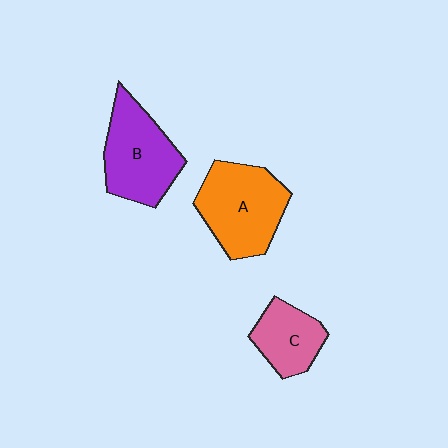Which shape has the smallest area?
Shape C (pink).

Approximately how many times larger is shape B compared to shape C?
Approximately 1.6 times.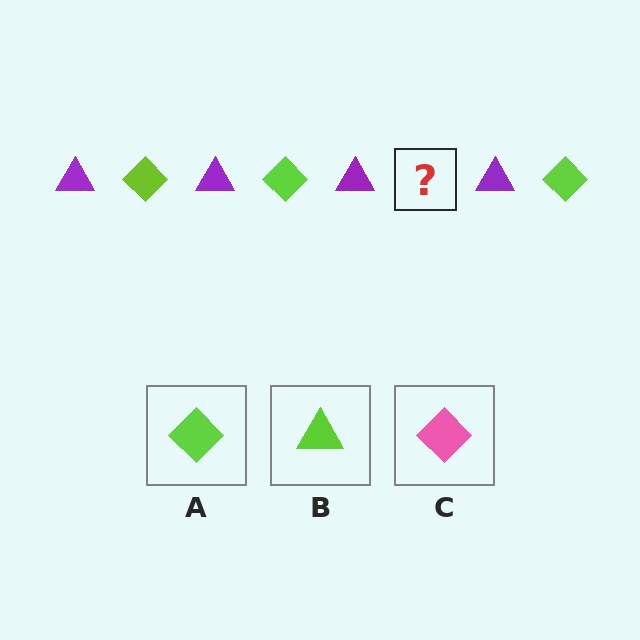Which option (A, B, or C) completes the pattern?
A.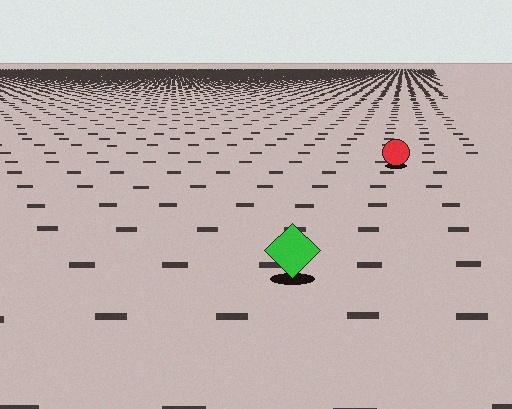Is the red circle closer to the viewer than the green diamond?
No. The green diamond is closer — you can tell from the texture gradient: the ground texture is coarser near it.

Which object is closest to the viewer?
The green diamond is closest. The texture marks near it are larger and more spread out.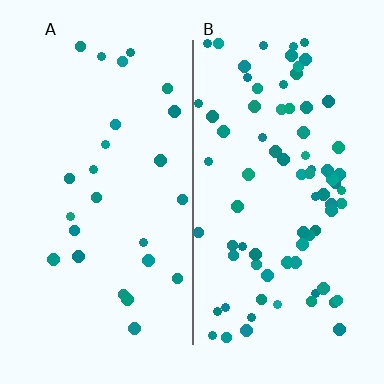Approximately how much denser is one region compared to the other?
Approximately 3.1× — region B over region A.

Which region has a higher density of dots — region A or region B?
B (the right).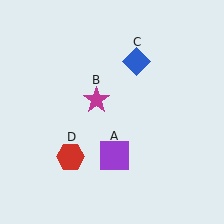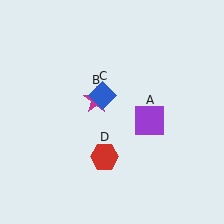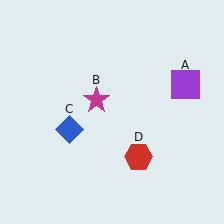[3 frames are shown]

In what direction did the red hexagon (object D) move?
The red hexagon (object D) moved right.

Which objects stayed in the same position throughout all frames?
Magenta star (object B) remained stationary.